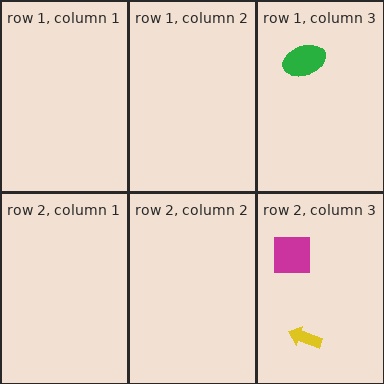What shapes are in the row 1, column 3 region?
The green ellipse.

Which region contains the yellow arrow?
The row 2, column 3 region.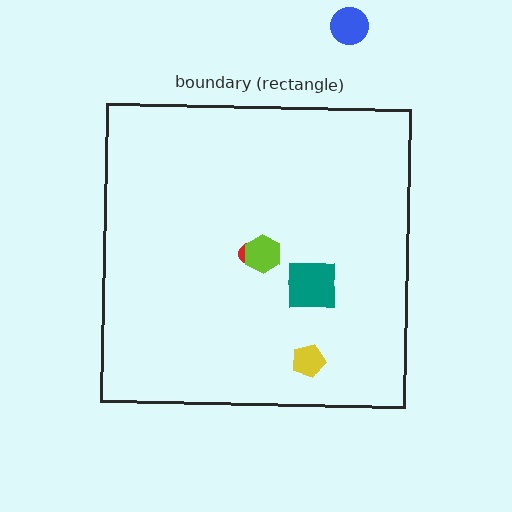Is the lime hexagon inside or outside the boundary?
Inside.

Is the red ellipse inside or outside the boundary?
Inside.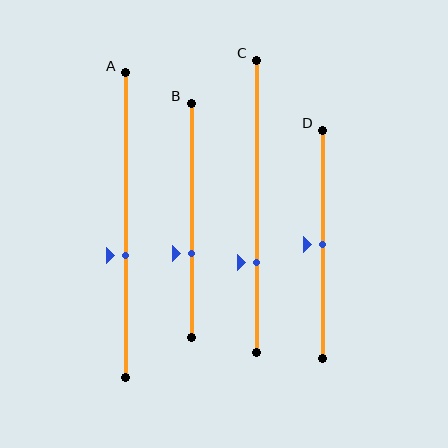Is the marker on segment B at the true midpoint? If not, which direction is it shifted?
No, the marker on segment B is shifted downward by about 14% of the segment length.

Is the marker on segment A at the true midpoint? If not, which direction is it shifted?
No, the marker on segment A is shifted downward by about 10% of the segment length.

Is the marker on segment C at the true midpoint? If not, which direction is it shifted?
No, the marker on segment C is shifted downward by about 19% of the segment length.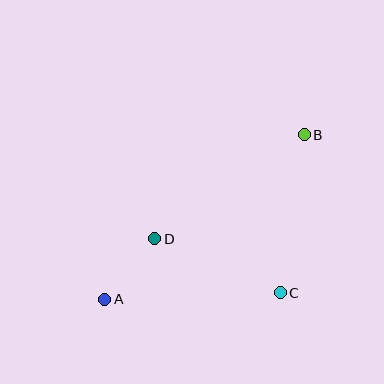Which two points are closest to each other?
Points A and D are closest to each other.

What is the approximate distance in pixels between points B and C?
The distance between B and C is approximately 160 pixels.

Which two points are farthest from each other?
Points A and B are farthest from each other.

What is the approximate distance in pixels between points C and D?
The distance between C and D is approximately 137 pixels.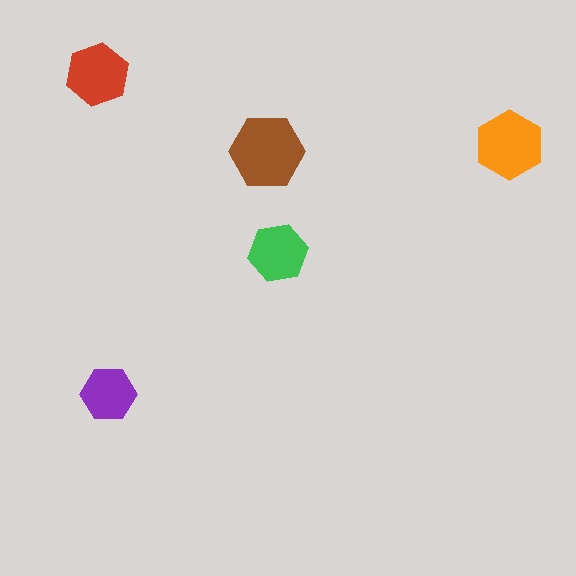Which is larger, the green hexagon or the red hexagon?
The red one.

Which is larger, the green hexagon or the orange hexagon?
The orange one.